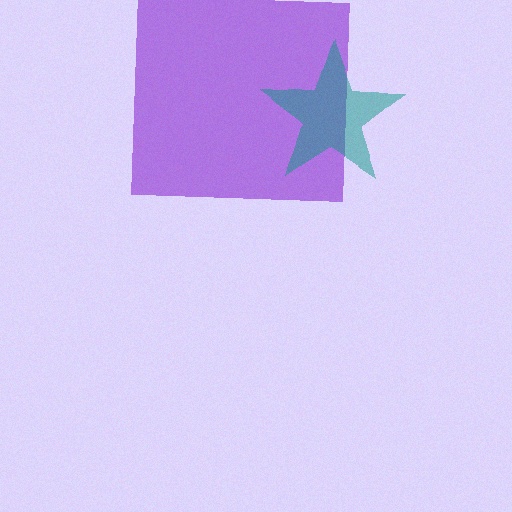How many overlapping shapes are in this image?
There are 2 overlapping shapes in the image.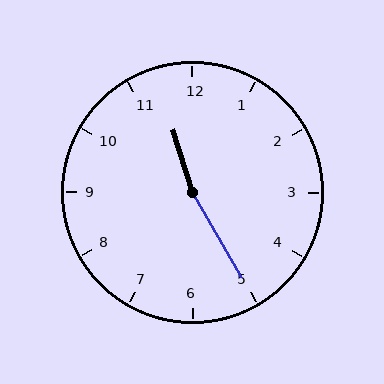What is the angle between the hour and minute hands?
Approximately 168 degrees.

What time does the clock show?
11:25.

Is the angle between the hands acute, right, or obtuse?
It is obtuse.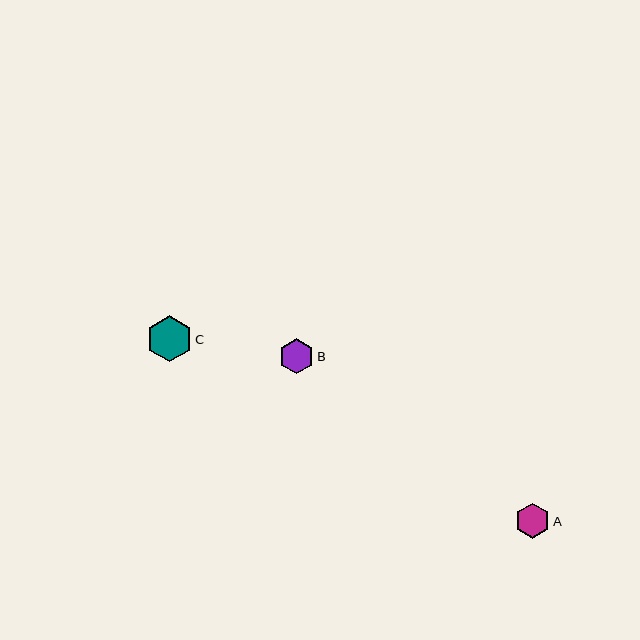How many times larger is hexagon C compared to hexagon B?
Hexagon C is approximately 1.3 times the size of hexagon B.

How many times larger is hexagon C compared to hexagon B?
Hexagon C is approximately 1.3 times the size of hexagon B.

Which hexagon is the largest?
Hexagon C is the largest with a size of approximately 46 pixels.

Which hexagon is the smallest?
Hexagon A is the smallest with a size of approximately 35 pixels.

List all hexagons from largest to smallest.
From largest to smallest: C, B, A.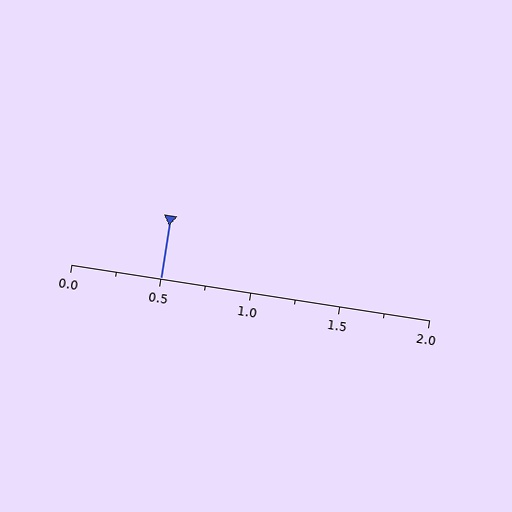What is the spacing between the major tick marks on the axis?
The major ticks are spaced 0.5 apart.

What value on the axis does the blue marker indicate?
The marker indicates approximately 0.5.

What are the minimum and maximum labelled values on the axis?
The axis runs from 0.0 to 2.0.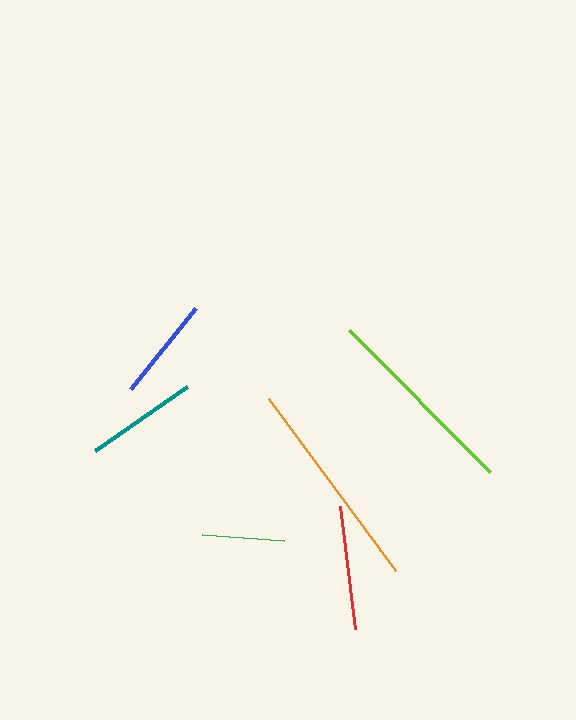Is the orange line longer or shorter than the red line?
The orange line is longer than the red line.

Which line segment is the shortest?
The green line is the shortest at approximately 82 pixels.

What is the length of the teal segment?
The teal segment is approximately 112 pixels long.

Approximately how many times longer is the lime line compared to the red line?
The lime line is approximately 1.6 times the length of the red line.